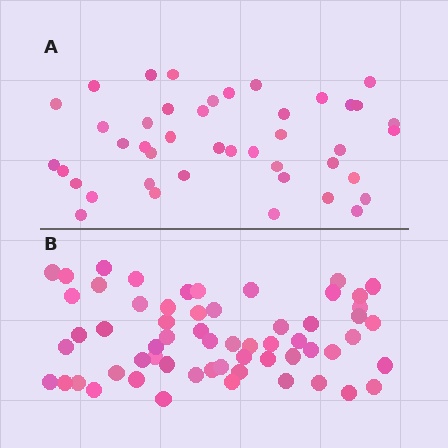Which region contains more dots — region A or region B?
Region B (the bottom region) has more dots.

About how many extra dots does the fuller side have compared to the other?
Region B has approximately 15 more dots than region A.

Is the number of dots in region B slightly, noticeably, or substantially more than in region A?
Region B has noticeably more, but not dramatically so. The ratio is roughly 1.4 to 1.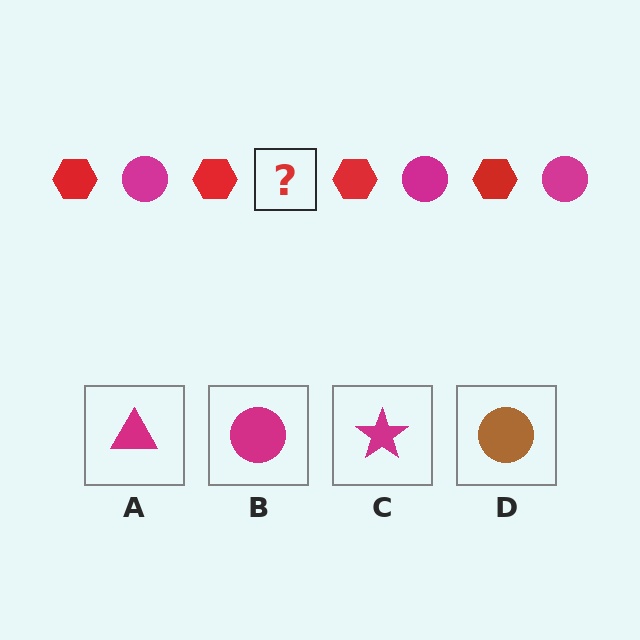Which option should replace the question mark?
Option B.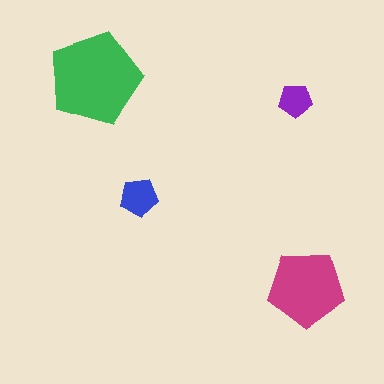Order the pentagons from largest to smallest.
the green one, the magenta one, the blue one, the purple one.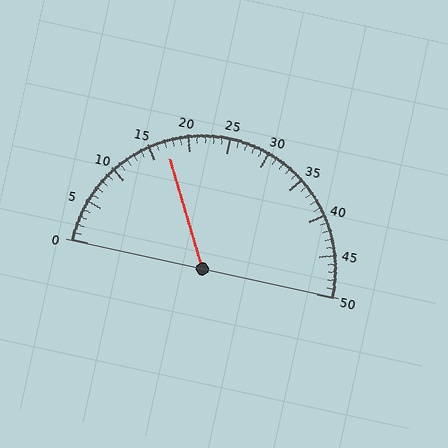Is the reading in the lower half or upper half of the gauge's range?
The reading is in the lower half of the range (0 to 50).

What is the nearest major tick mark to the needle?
The nearest major tick mark is 15.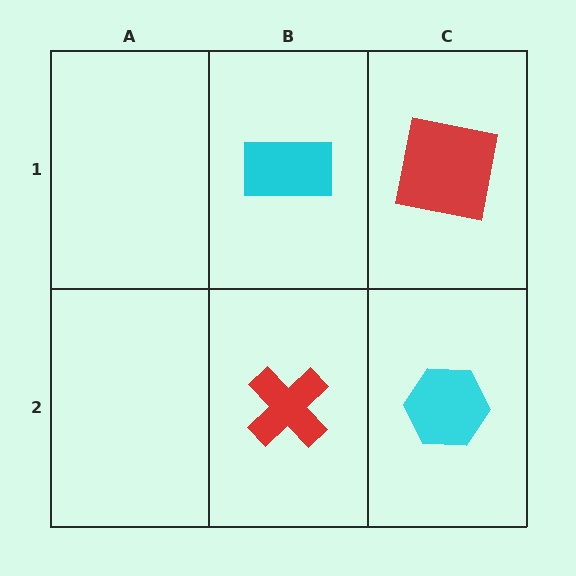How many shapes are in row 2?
2 shapes.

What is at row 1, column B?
A cyan rectangle.